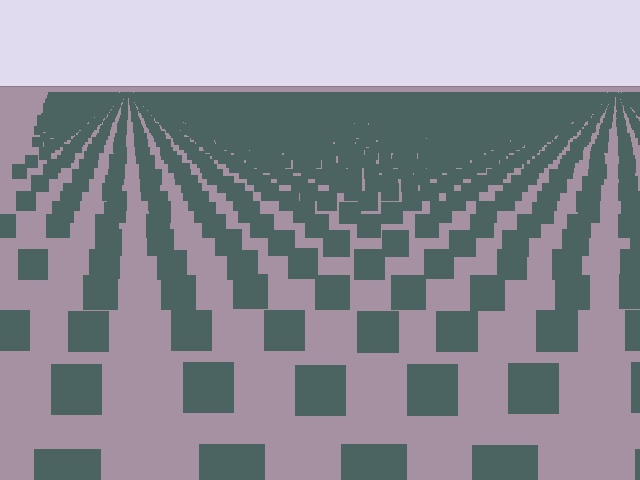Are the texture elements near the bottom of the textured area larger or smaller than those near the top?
Larger. Near the bottom, elements are closer to the viewer and appear at a bigger on-screen size.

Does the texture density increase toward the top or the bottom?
Density increases toward the top.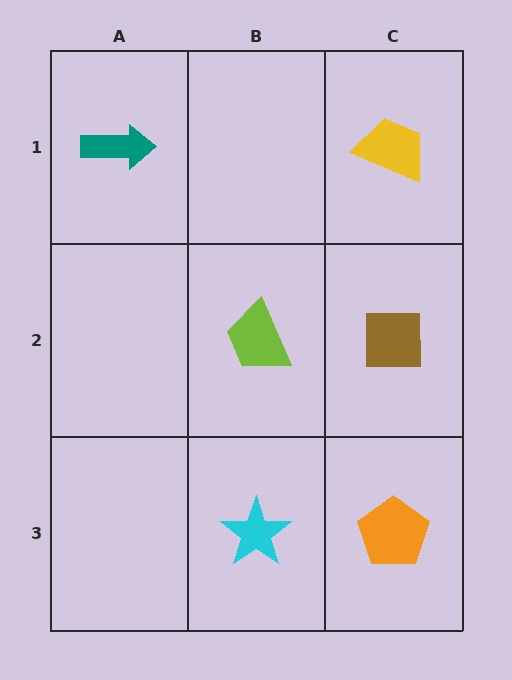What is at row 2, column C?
A brown square.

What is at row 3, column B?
A cyan star.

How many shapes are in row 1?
2 shapes.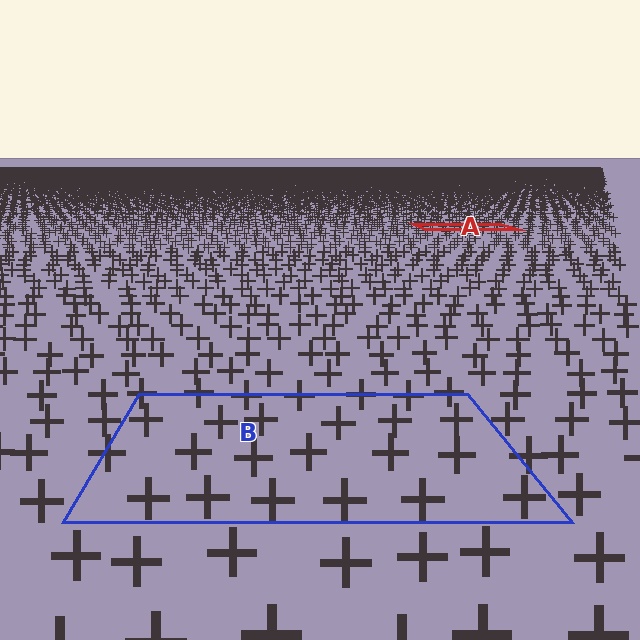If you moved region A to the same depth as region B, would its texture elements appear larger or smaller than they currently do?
They would appear larger. At a closer depth, the same texture elements are projected at a bigger on-screen size.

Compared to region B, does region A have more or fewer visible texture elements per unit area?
Region A has more texture elements per unit area — they are packed more densely because it is farther away.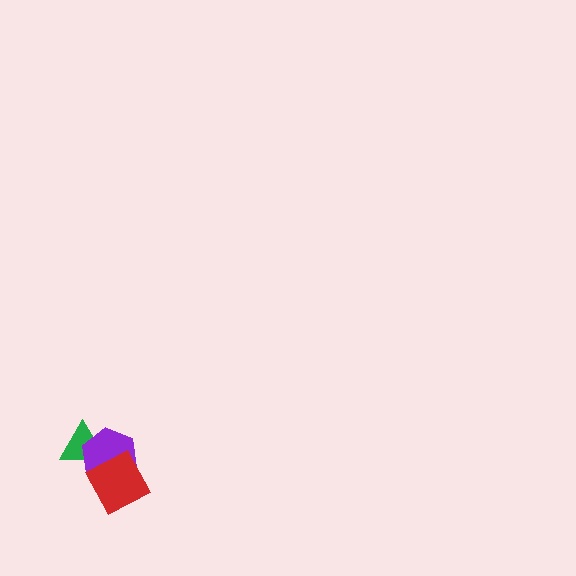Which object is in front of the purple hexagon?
The red diamond is in front of the purple hexagon.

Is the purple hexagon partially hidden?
Yes, it is partially covered by another shape.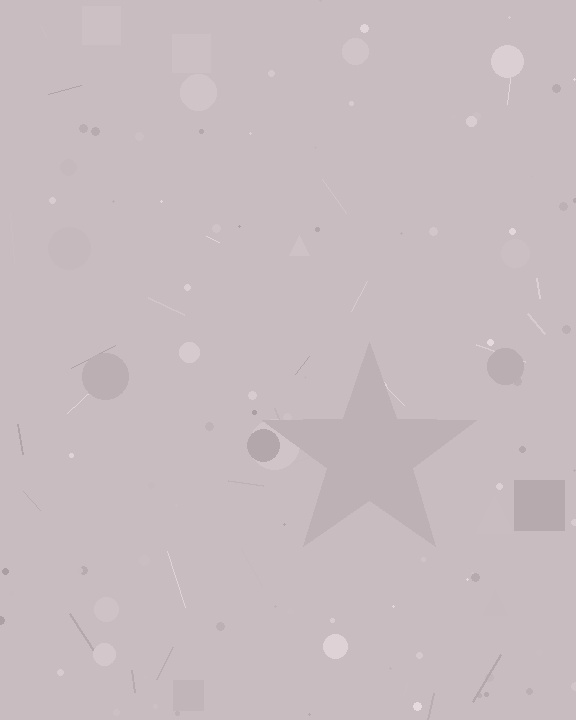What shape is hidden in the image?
A star is hidden in the image.